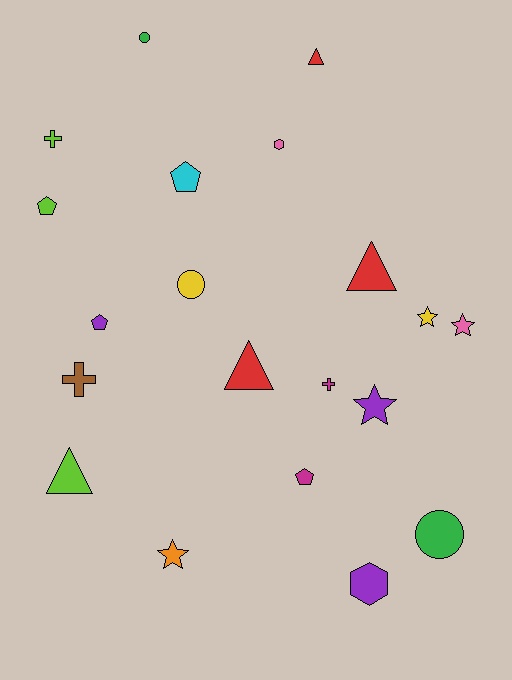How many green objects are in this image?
There are 2 green objects.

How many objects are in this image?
There are 20 objects.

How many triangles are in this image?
There are 4 triangles.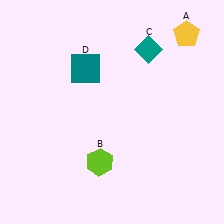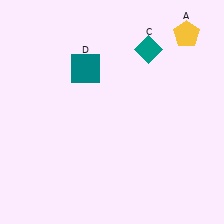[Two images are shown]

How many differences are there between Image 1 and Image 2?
There is 1 difference between the two images.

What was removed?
The lime hexagon (B) was removed in Image 2.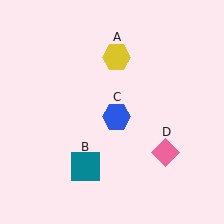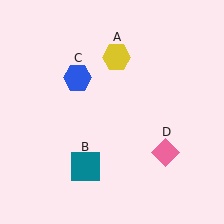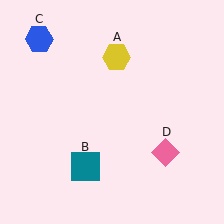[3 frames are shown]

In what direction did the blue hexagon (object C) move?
The blue hexagon (object C) moved up and to the left.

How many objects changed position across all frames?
1 object changed position: blue hexagon (object C).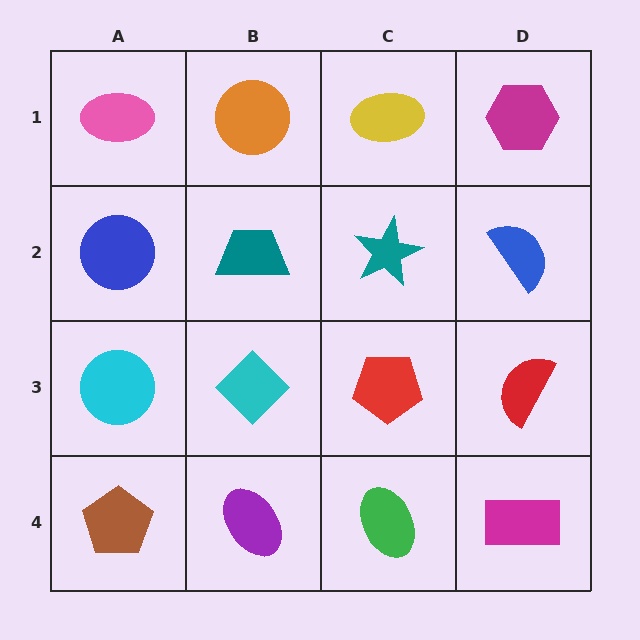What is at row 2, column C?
A teal star.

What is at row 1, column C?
A yellow ellipse.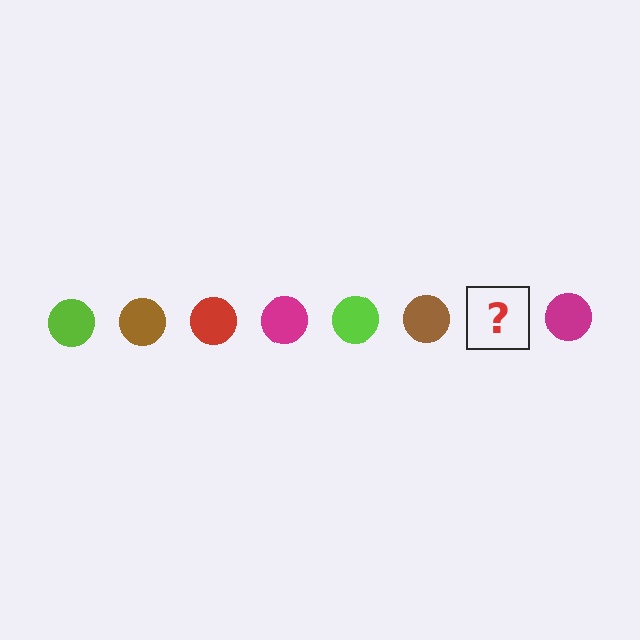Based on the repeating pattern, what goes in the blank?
The blank should be a red circle.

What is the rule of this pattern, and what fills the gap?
The rule is that the pattern cycles through lime, brown, red, magenta circles. The gap should be filled with a red circle.